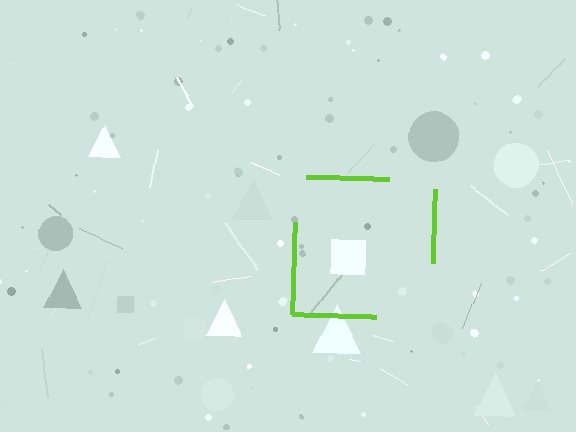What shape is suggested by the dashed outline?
The dashed outline suggests a square.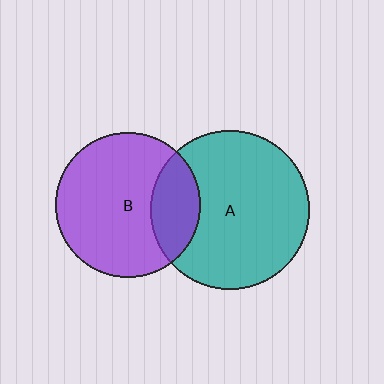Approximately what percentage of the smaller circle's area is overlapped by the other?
Approximately 25%.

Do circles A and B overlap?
Yes.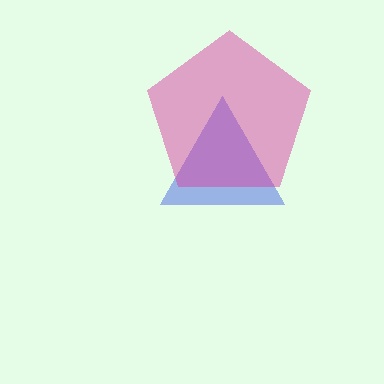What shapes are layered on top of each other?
The layered shapes are: a blue triangle, a magenta pentagon.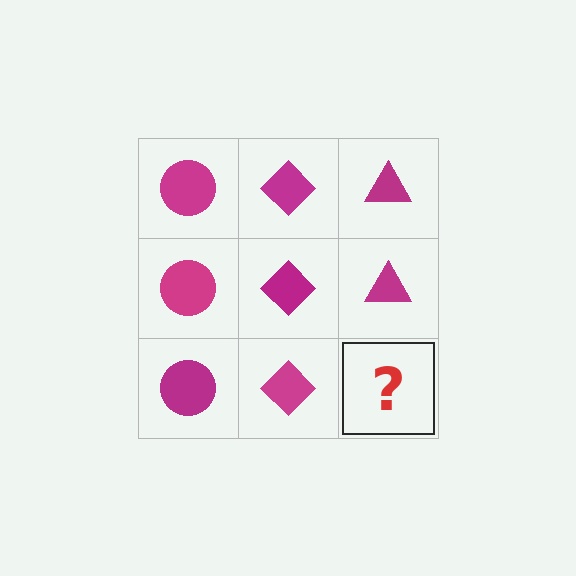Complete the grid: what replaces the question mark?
The question mark should be replaced with a magenta triangle.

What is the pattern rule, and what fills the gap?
The rule is that each column has a consistent shape. The gap should be filled with a magenta triangle.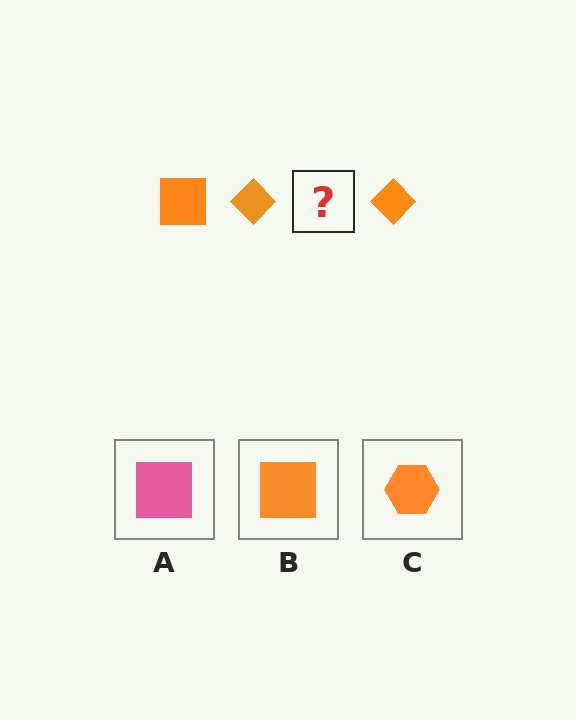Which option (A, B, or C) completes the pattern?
B.